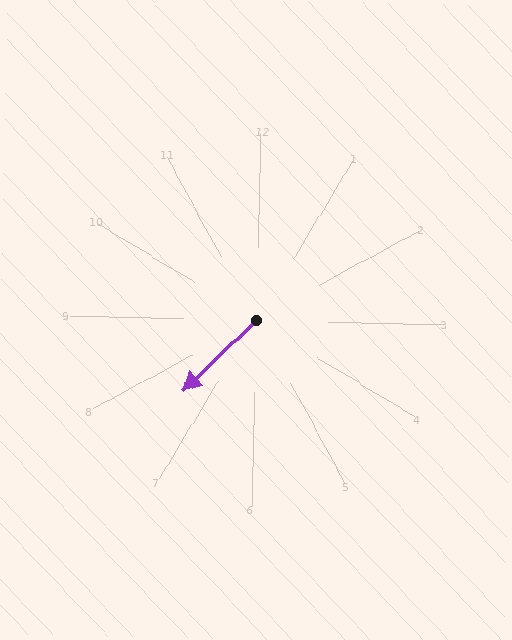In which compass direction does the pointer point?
Southwest.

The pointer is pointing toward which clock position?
Roughly 7 o'clock.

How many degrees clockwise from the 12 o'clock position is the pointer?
Approximately 224 degrees.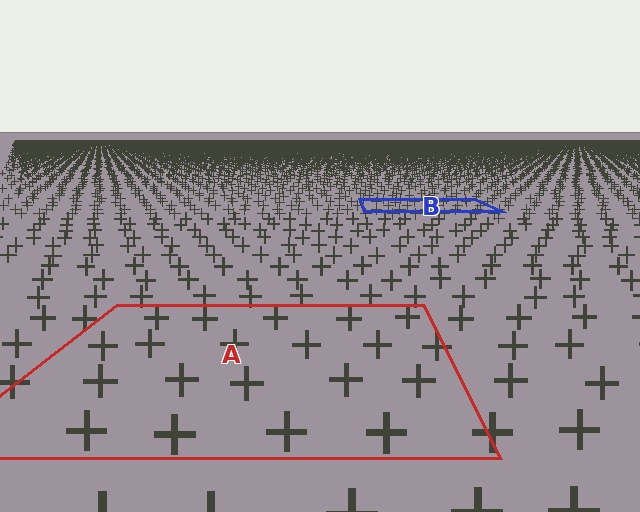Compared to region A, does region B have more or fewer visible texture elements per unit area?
Region B has more texture elements per unit area — they are packed more densely because it is farther away.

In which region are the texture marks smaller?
The texture marks are smaller in region B, because it is farther away.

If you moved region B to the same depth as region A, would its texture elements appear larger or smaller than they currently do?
They would appear larger. At a closer depth, the same texture elements are projected at a bigger on-screen size.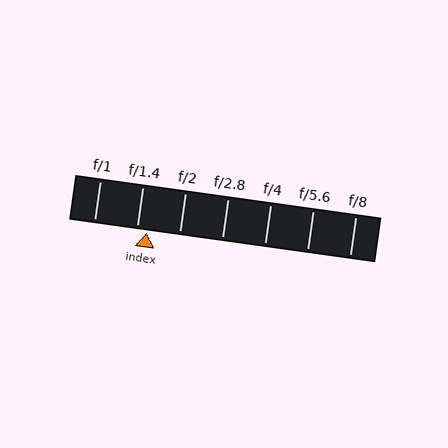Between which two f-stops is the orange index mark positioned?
The index mark is between f/1.4 and f/2.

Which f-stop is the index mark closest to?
The index mark is closest to f/1.4.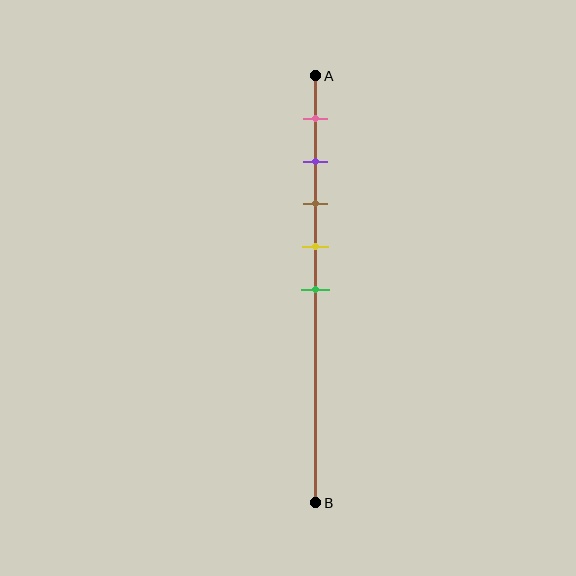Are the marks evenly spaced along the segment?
Yes, the marks are approximately evenly spaced.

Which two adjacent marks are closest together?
The purple and brown marks are the closest adjacent pair.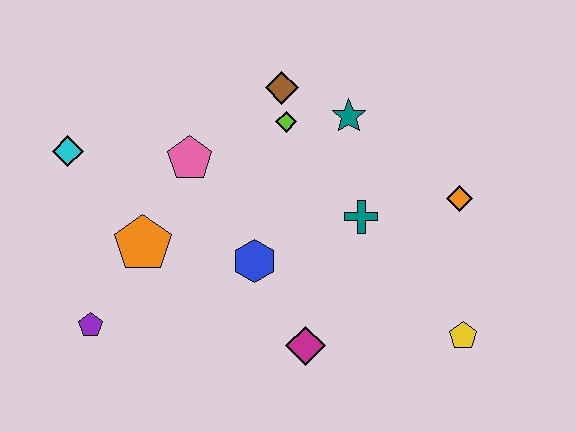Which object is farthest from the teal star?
The purple pentagon is farthest from the teal star.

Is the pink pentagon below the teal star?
Yes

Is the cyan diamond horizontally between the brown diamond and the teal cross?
No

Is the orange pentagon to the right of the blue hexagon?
No